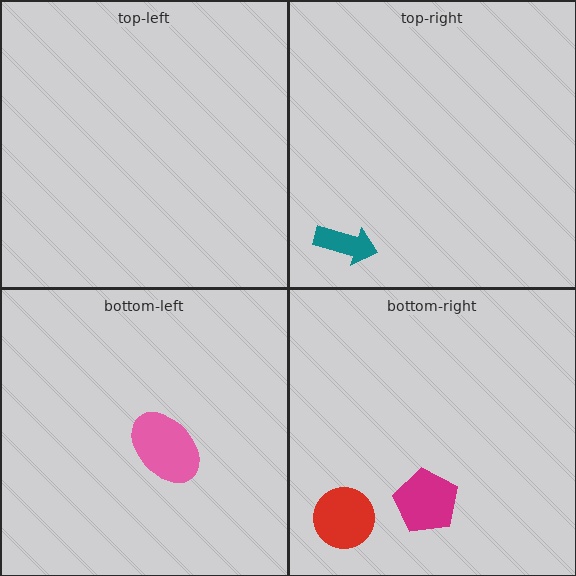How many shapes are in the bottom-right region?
2.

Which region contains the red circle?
The bottom-right region.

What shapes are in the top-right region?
The teal arrow.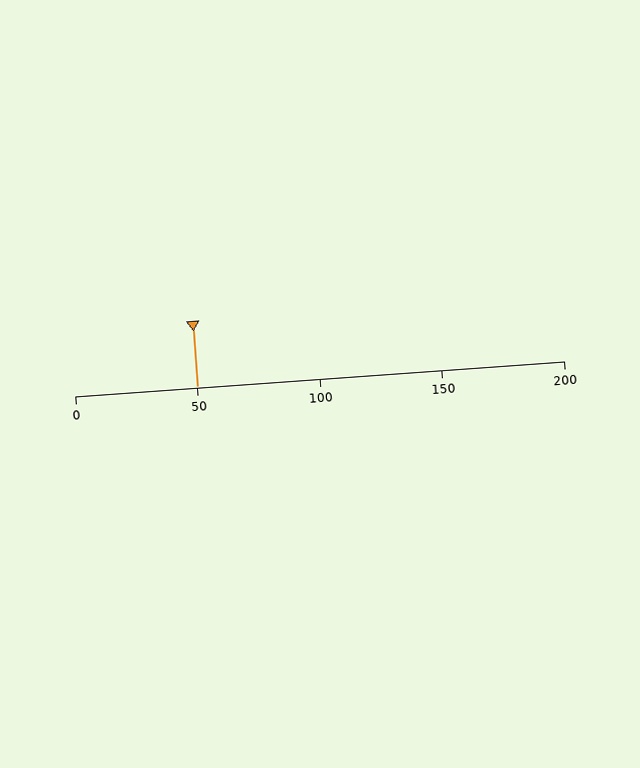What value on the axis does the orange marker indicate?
The marker indicates approximately 50.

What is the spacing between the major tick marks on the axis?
The major ticks are spaced 50 apart.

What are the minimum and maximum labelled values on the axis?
The axis runs from 0 to 200.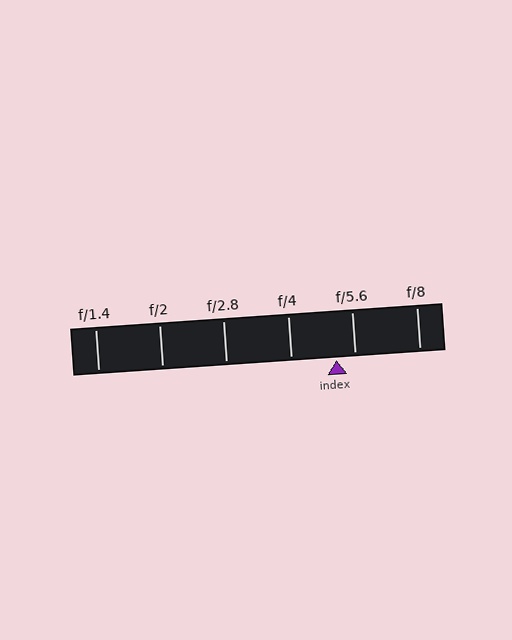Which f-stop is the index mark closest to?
The index mark is closest to f/5.6.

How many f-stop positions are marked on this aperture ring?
There are 6 f-stop positions marked.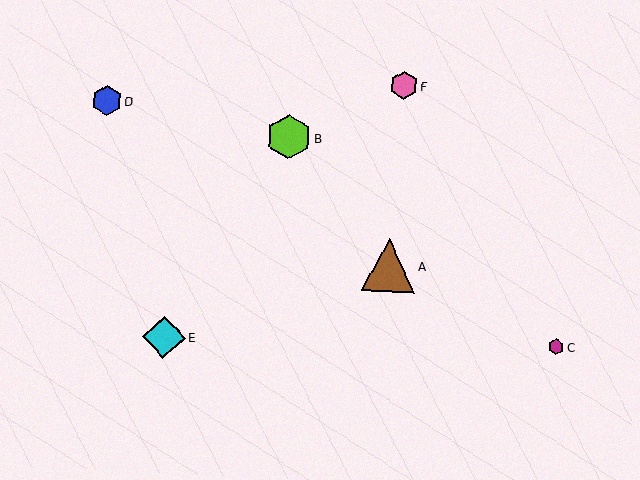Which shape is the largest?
The brown triangle (labeled A) is the largest.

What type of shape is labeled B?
Shape B is a lime hexagon.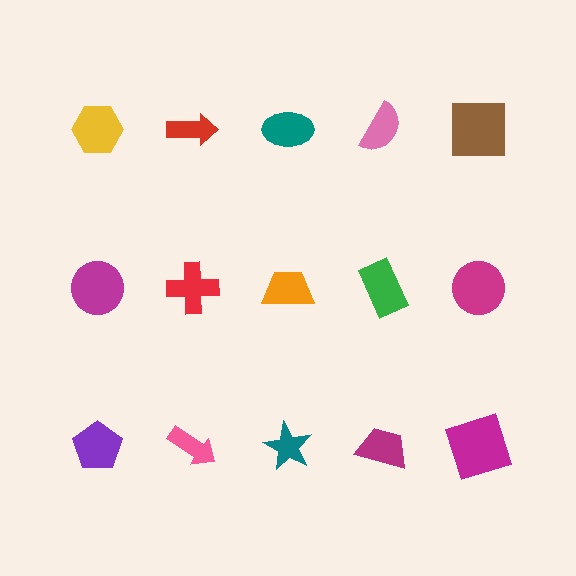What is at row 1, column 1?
A yellow hexagon.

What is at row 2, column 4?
A green rectangle.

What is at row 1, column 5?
A brown square.